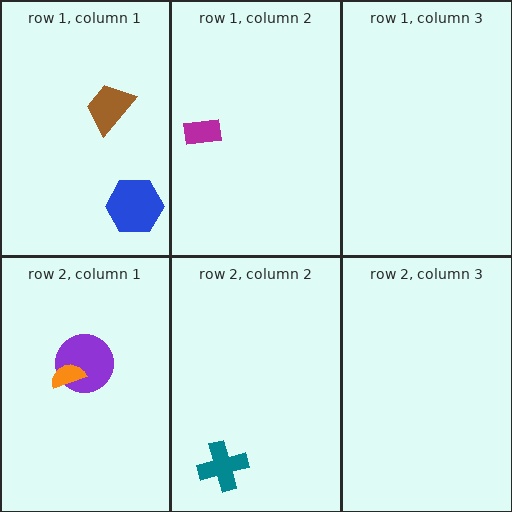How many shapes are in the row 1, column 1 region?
2.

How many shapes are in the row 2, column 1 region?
2.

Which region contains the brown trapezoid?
The row 1, column 1 region.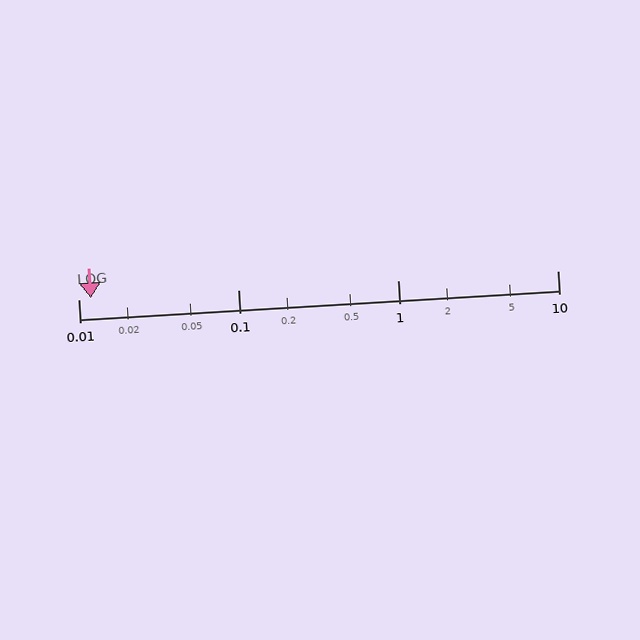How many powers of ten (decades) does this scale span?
The scale spans 3 decades, from 0.01 to 10.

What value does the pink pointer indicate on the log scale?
The pointer indicates approximately 0.012.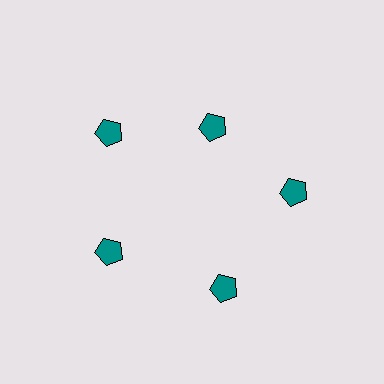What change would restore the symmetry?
The symmetry would be restored by moving it outward, back onto the ring so that all 5 pentagons sit at equal angles and equal distance from the center.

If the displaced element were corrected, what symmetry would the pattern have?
It would have 5-fold rotational symmetry — the pattern would map onto itself every 72 degrees.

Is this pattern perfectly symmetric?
No. The 5 teal pentagons are arranged in a ring, but one element near the 1 o'clock position is pulled inward toward the center, breaking the 5-fold rotational symmetry.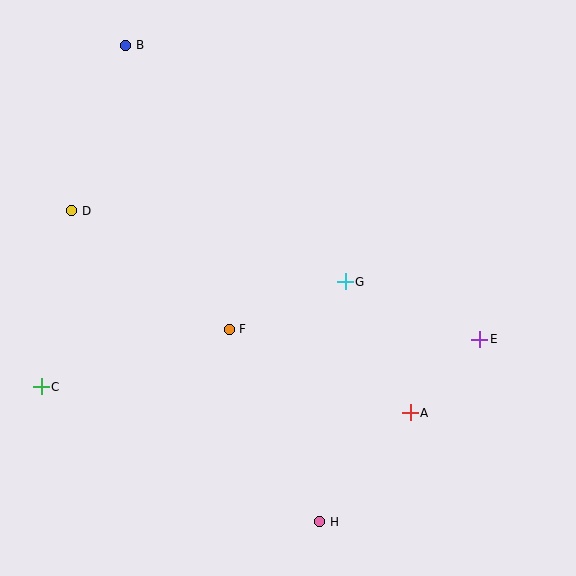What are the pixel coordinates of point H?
Point H is at (320, 522).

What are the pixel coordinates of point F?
Point F is at (229, 329).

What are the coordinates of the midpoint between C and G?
The midpoint between C and G is at (193, 334).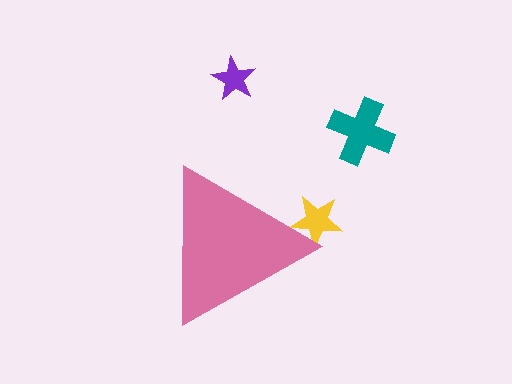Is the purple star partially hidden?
No, the purple star is fully visible.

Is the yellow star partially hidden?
Yes, the yellow star is partially hidden behind the pink triangle.